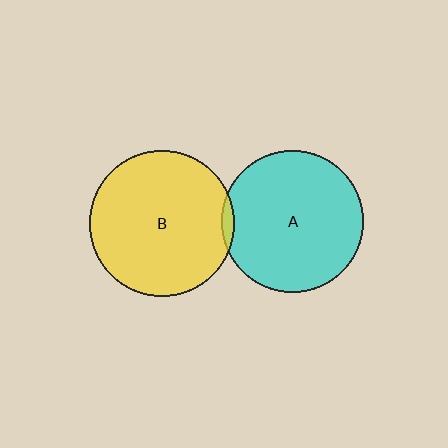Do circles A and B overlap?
Yes.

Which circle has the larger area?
Circle B (yellow).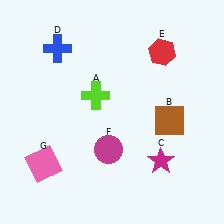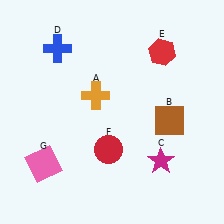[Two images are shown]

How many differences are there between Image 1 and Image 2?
There are 2 differences between the two images.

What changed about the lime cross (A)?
In Image 1, A is lime. In Image 2, it changed to orange.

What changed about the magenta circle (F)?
In Image 1, F is magenta. In Image 2, it changed to red.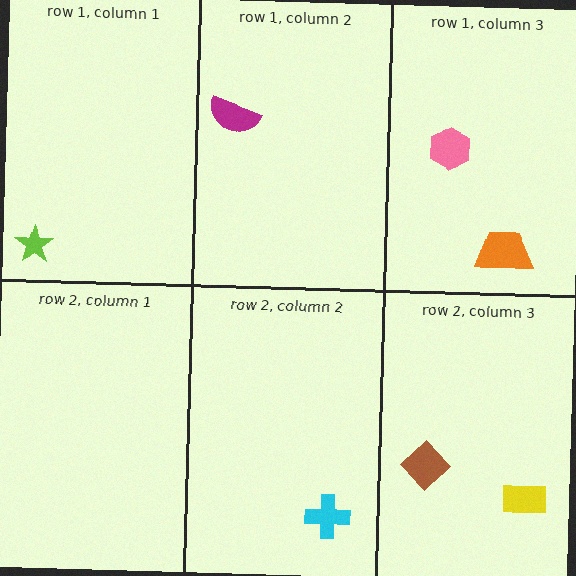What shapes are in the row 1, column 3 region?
The pink hexagon, the orange trapezoid.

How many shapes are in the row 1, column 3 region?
2.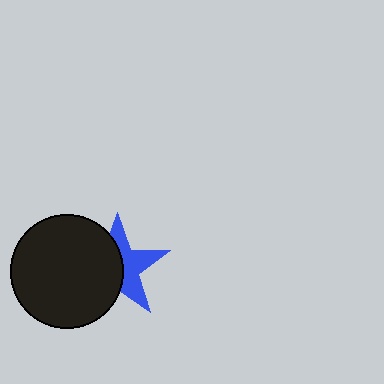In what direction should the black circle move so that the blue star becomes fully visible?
The black circle should move left. That is the shortest direction to clear the overlap and leave the blue star fully visible.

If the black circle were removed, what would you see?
You would see the complete blue star.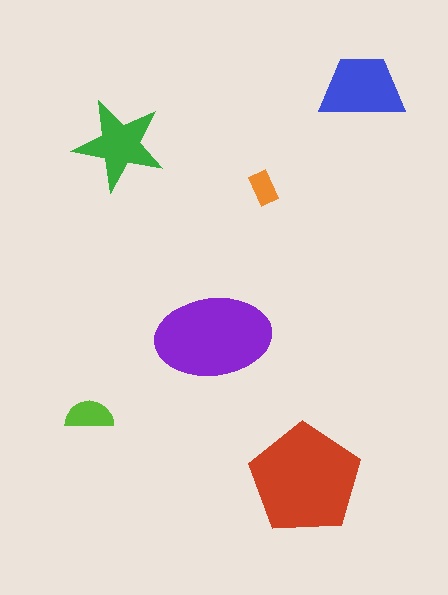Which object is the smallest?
The orange rectangle.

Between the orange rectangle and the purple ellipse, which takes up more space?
The purple ellipse.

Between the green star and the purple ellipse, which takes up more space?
The purple ellipse.